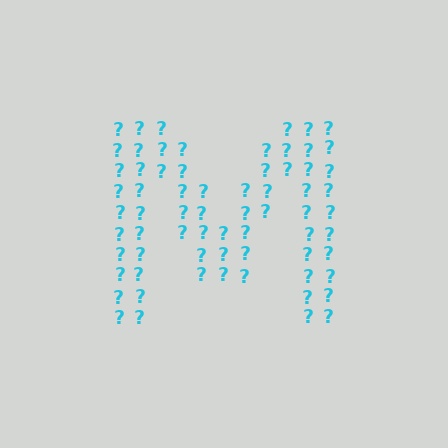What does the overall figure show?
The overall figure shows the letter M.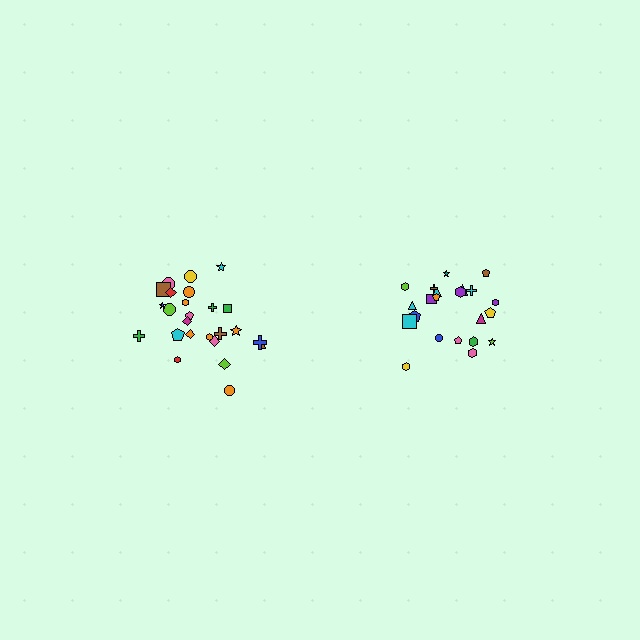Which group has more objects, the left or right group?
The left group.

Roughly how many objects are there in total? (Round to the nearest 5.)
Roughly 45 objects in total.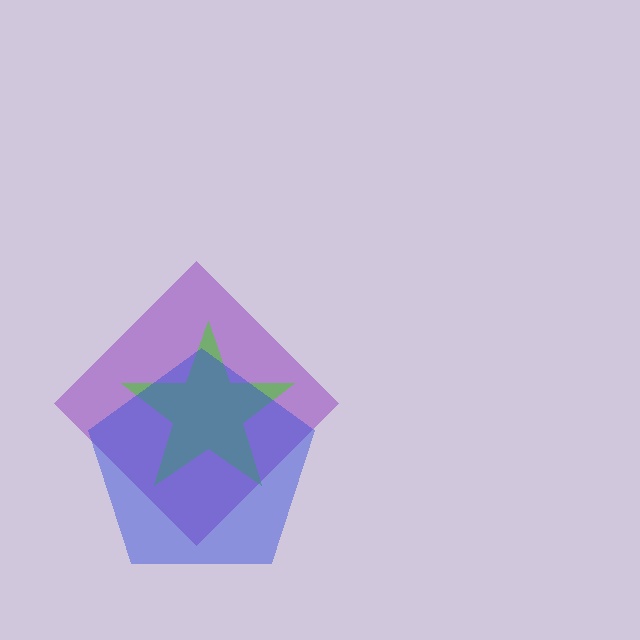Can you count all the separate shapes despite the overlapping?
Yes, there are 3 separate shapes.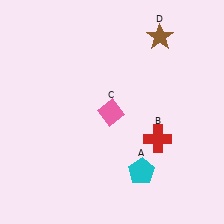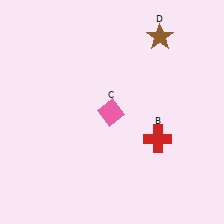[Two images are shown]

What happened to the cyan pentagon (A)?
The cyan pentagon (A) was removed in Image 2. It was in the bottom-right area of Image 1.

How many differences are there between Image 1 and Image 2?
There is 1 difference between the two images.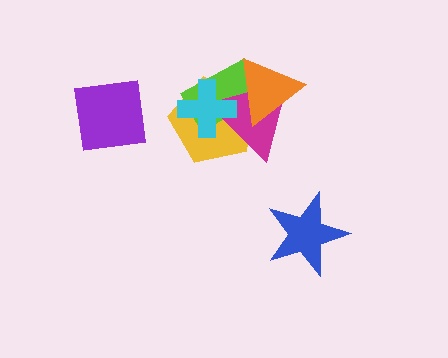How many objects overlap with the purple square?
0 objects overlap with the purple square.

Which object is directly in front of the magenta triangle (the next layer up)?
The orange triangle is directly in front of the magenta triangle.